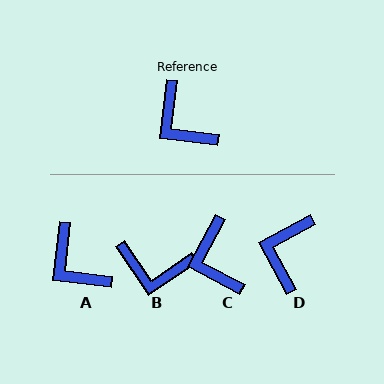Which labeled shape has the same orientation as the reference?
A.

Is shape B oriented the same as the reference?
No, it is off by about 41 degrees.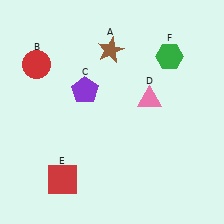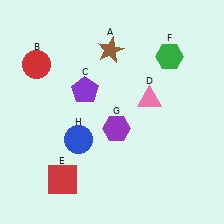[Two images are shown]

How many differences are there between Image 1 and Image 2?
There are 2 differences between the two images.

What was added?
A purple hexagon (G), a blue circle (H) were added in Image 2.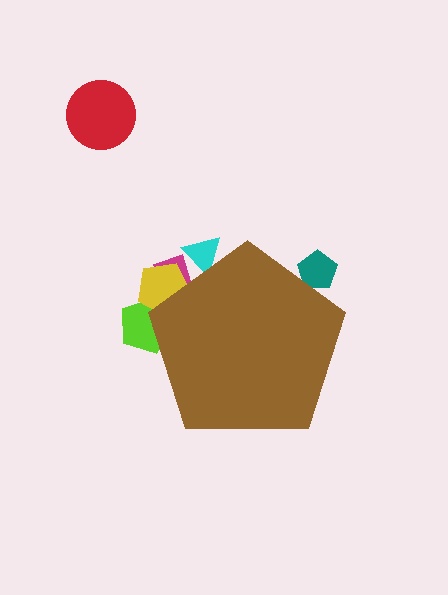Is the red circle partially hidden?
No, the red circle is fully visible.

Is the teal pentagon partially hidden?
Yes, the teal pentagon is partially hidden behind the brown pentagon.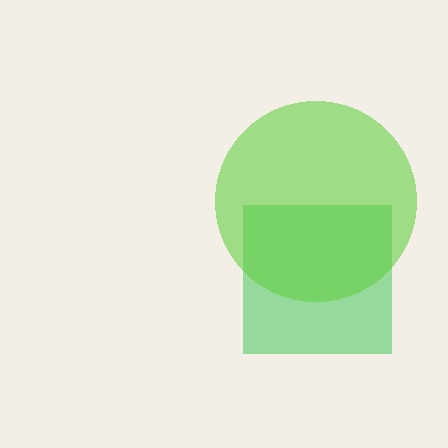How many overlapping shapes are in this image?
There are 2 overlapping shapes in the image.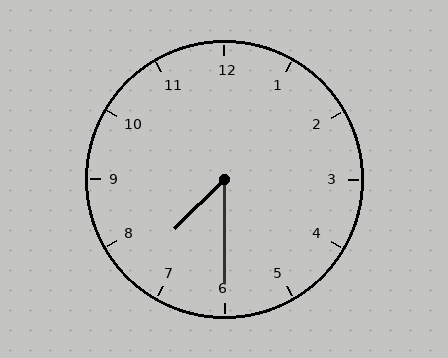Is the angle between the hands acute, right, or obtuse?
It is acute.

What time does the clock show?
7:30.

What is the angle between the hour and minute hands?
Approximately 45 degrees.